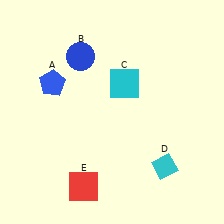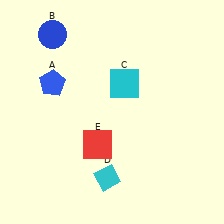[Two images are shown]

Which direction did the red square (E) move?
The red square (E) moved up.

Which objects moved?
The objects that moved are: the blue circle (B), the cyan diamond (D), the red square (E).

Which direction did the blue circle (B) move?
The blue circle (B) moved left.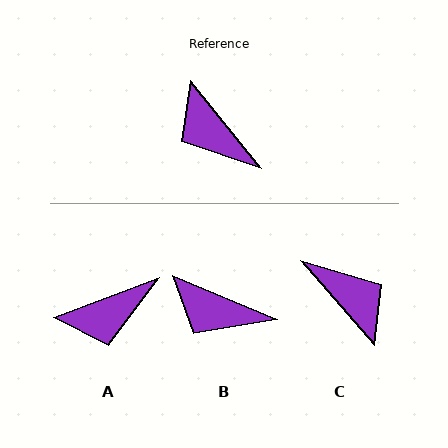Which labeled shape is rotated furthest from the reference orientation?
C, about 178 degrees away.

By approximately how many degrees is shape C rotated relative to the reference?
Approximately 178 degrees clockwise.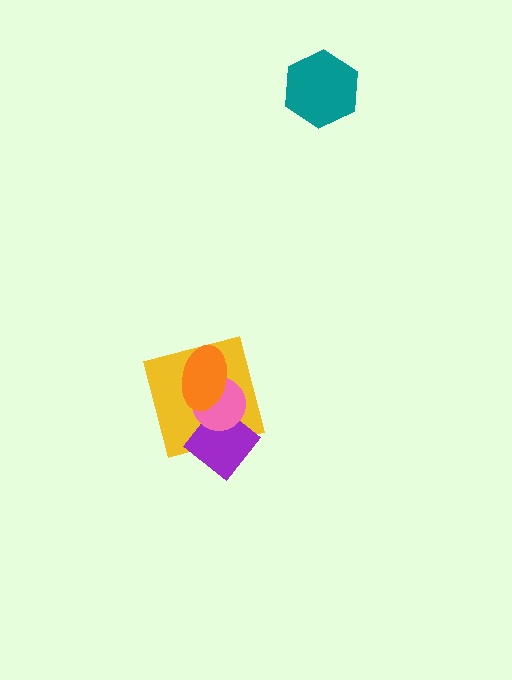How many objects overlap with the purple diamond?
2 objects overlap with the purple diamond.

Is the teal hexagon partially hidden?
No, no other shape covers it.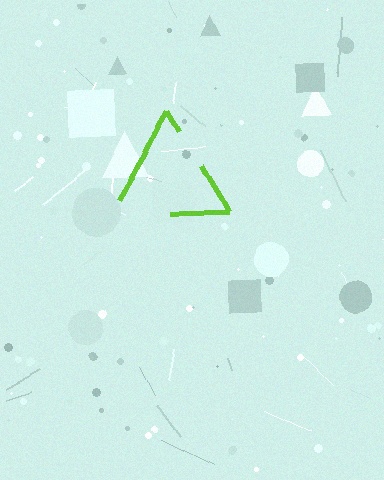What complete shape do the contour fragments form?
The contour fragments form a triangle.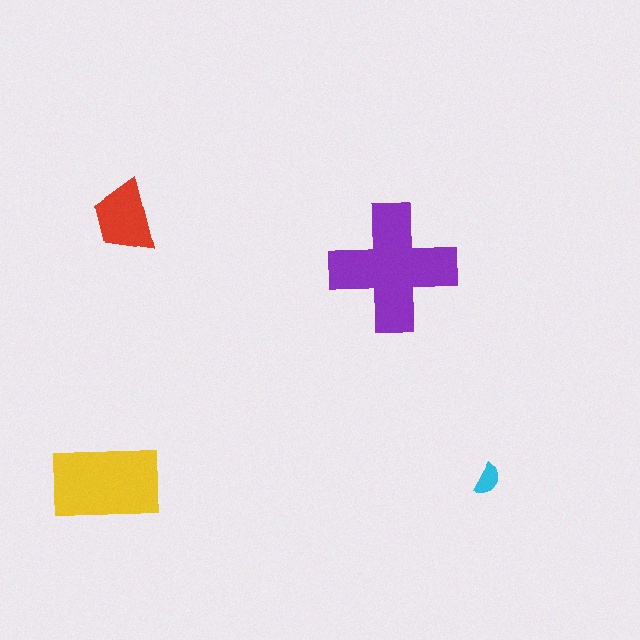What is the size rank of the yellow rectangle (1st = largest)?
2nd.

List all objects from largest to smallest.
The purple cross, the yellow rectangle, the red trapezoid, the cyan semicircle.